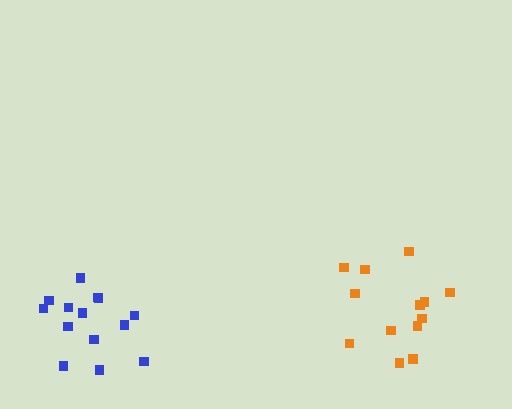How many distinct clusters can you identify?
There are 2 distinct clusters.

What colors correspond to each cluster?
The clusters are colored: orange, blue.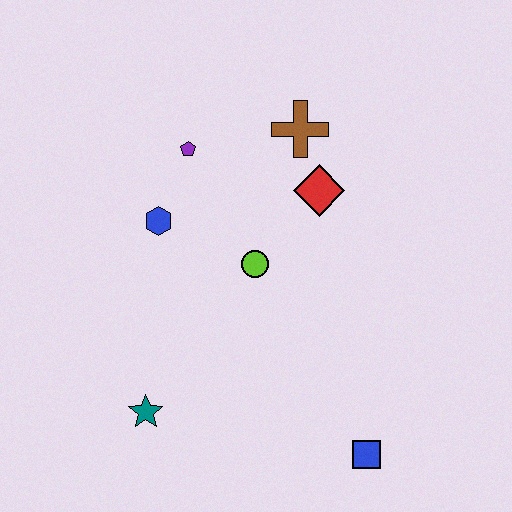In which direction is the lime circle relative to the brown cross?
The lime circle is below the brown cross.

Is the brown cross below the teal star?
No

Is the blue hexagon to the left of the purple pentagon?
Yes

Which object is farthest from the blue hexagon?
The blue square is farthest from the blue hexagon.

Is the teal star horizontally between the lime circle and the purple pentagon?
No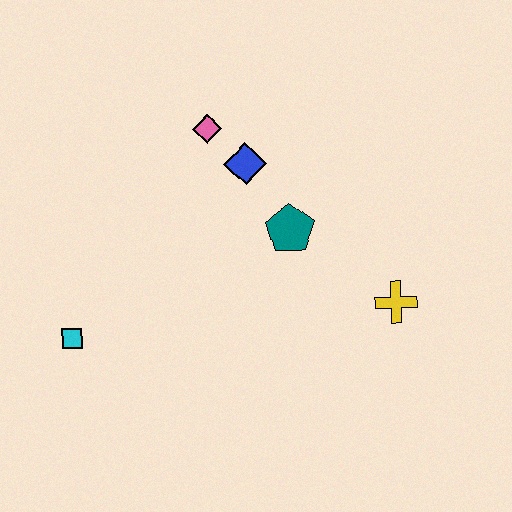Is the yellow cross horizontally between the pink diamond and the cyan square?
No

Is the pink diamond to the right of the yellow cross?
No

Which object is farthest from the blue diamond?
The cyan square is farthest from the blue diamond.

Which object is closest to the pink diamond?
The blue diamond is closest to the pink diamond.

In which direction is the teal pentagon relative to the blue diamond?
The teal pentagon is below the blue diamond.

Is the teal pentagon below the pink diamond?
Yes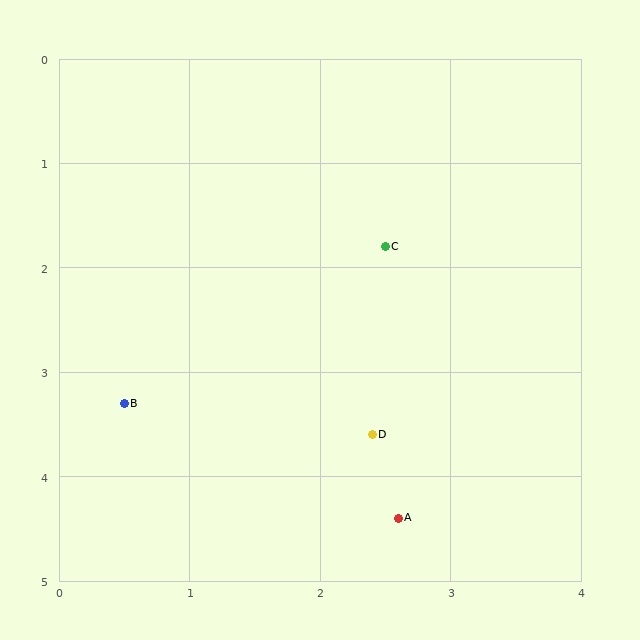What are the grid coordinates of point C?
Point C is at approximately (2.5, 1.8).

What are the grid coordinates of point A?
Point A is at approximately (2.6, 4.4).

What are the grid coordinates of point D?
Point D is at approximately (2.4, 3.6).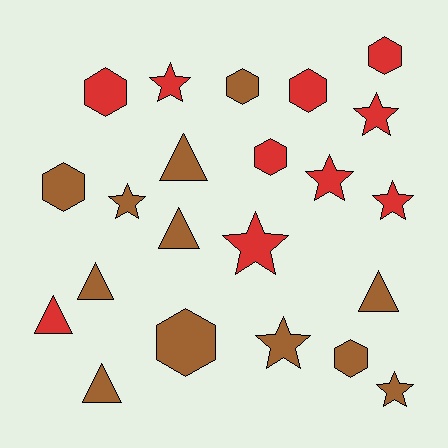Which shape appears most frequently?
Star, with 8 objects.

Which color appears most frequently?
Brown, with 12 objects.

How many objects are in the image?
There are 22 objects.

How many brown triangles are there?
There are 5 brown triangles.